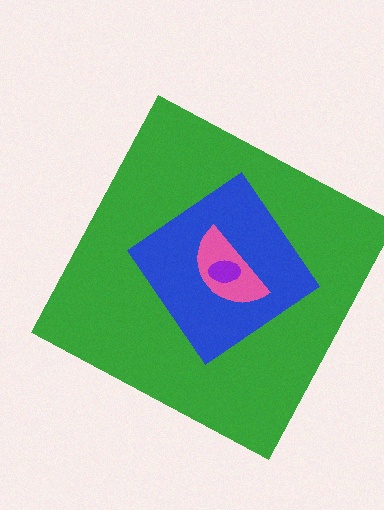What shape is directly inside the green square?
The blue diamond.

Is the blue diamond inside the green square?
Yes.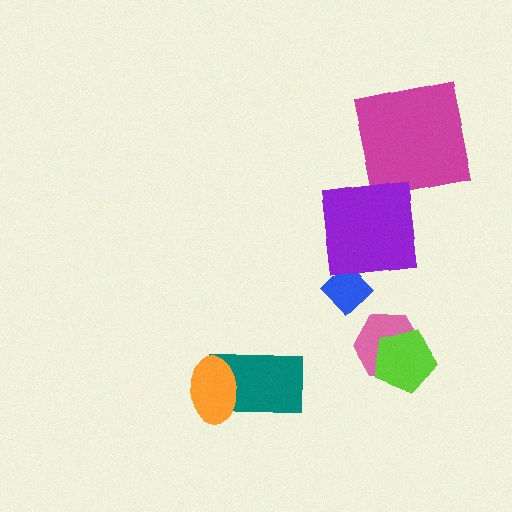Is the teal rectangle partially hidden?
Yes, it is partially covered by another shape.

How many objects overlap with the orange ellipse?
1 object overlaps with the orange ellipse.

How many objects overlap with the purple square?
0 objects overlap with the purple square.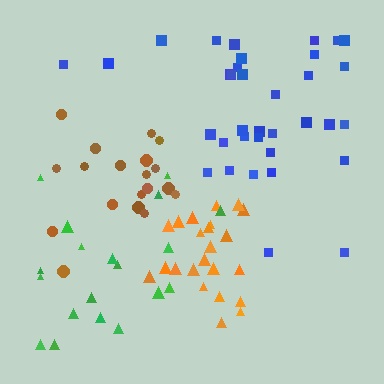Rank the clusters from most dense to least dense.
orange, brown, blue, green.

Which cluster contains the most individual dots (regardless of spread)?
Blue (35).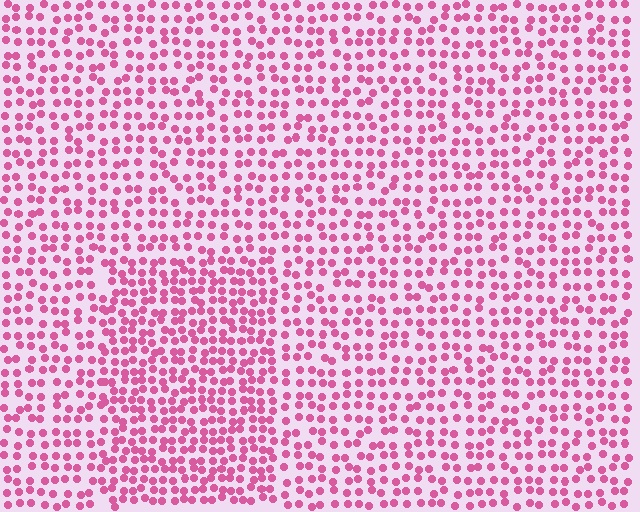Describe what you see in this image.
The image contains small pink elements arranged at two different densities. A rectangle-shaped region is visible where the elements are more densely packed than the surrounding area.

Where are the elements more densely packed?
The elements are more densely packed inside the rectangle boundary.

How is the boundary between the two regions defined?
The boundary is defined by a change in element density (approximately 1.5x ratio). All elements are the same color, size, and shape.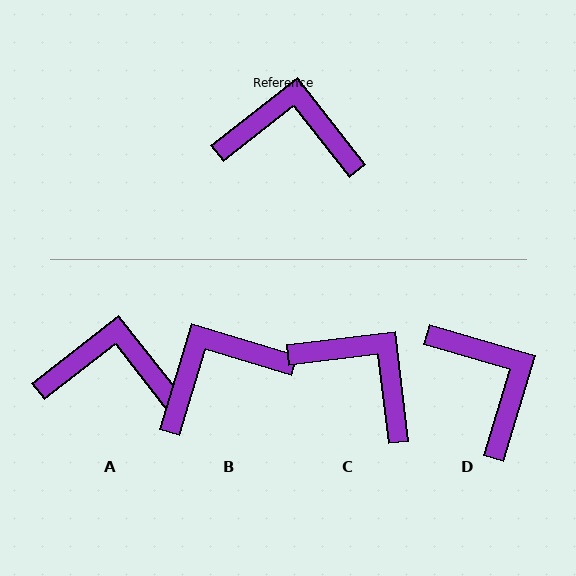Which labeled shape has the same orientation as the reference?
A.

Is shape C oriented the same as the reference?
No, it is off by about 31 degrees.